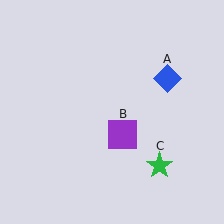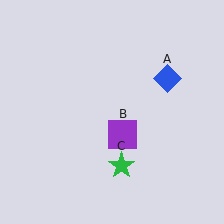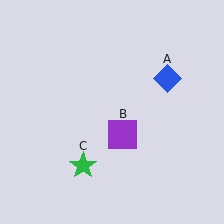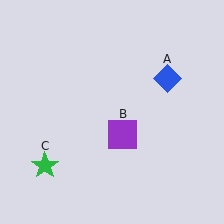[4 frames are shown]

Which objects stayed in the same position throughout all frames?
Blue diamond (object A) and purple square (object B) remained stationary.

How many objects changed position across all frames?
1 object changed position: green star (object C).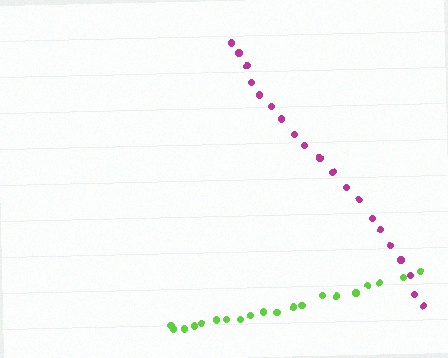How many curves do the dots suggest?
There are 2 distinct paths.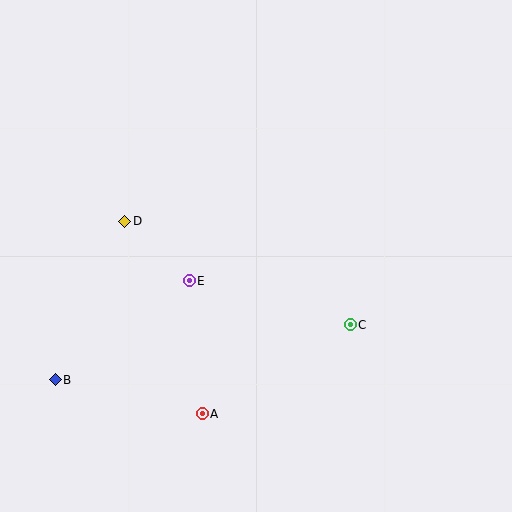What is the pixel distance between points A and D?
The distance between A and D is 208 pixels.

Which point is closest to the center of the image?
Point E at (189, 281) is closest to the center.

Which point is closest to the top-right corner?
Point C is closest to the top-right corner.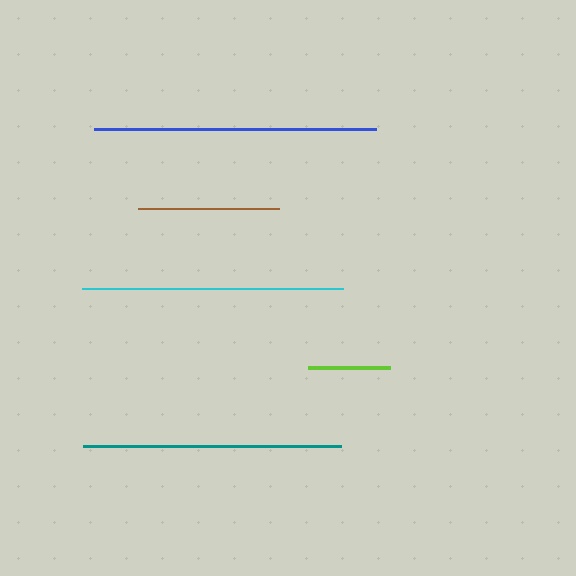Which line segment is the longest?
The blue line is the longest at approximately 282 pixels.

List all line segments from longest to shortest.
From longest to shortest: blue, cyan, teal, brown, lime.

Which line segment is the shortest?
The lime line is the shortest at approximately 82 pixels.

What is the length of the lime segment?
The lime segment is approximately 82 pixels long.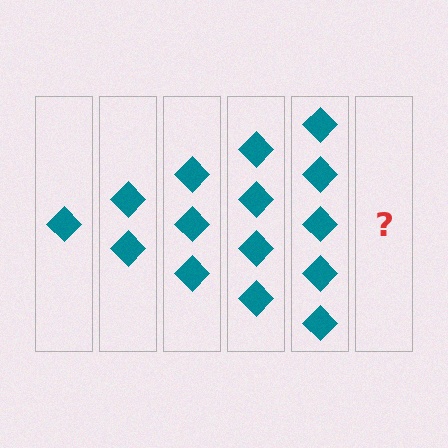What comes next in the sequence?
The next element should be 6 diamonds.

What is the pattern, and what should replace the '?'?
The pattern is that each step adds one more diamond. The '?' should be 6 diamonds.